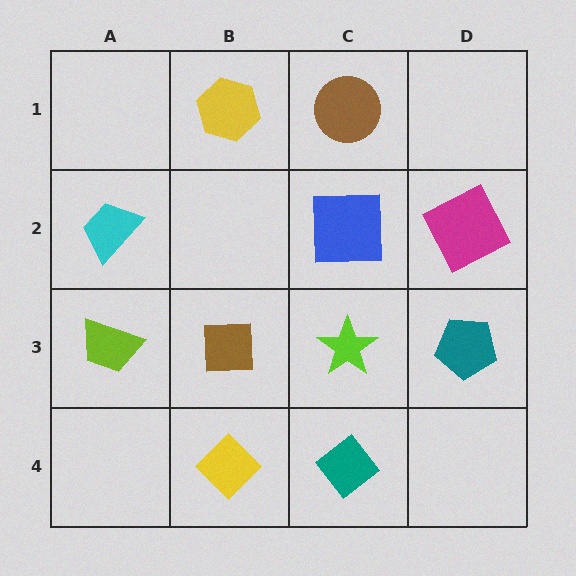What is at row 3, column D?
A teal pentagon.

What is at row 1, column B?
A yellow hexagon.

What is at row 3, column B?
A brown square.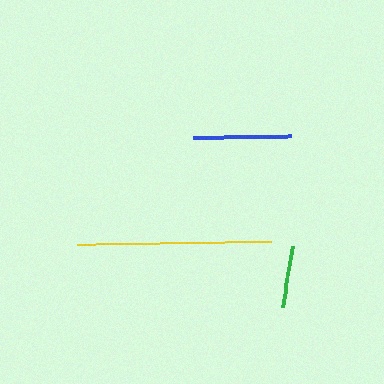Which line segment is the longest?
The yellow line is the longest at approximately 194 pixels.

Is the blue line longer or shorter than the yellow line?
The yellow line is longer than the blue line.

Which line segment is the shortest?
The green line is the shortest at approximately 62 pixels.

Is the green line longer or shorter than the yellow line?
The yellow line is longer than the green line.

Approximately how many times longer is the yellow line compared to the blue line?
The yellow line is approximately 2.0 times the length of the blue line.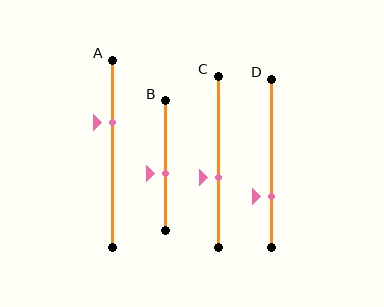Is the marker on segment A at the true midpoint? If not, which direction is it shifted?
No, the marker on segment A is shifted upward by about 17% of the segment length.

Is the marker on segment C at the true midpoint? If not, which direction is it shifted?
No, the marker on segment C is shifted downward by about 9% of the segment length.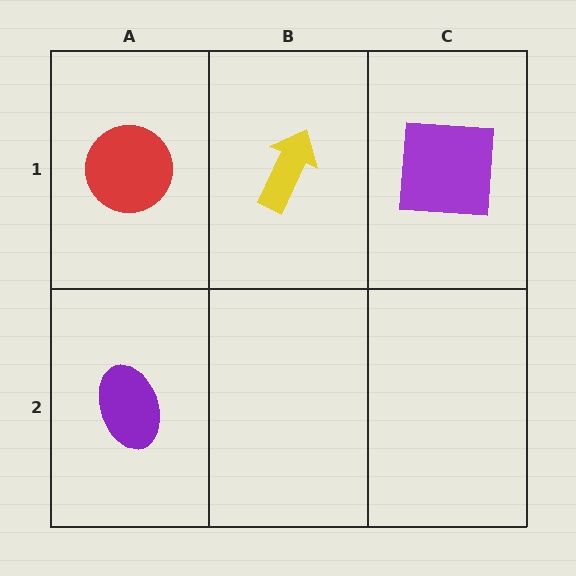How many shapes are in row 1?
3 shapes.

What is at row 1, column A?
A red circle.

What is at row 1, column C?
A purple square.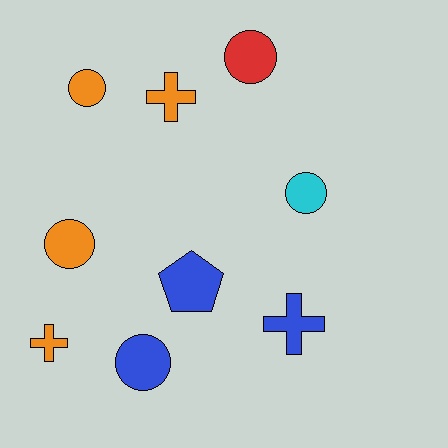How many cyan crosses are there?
There are no cyan crosses.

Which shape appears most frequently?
Circle, with 5 objects.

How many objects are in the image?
There are 9 objects.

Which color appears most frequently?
Orange, with 4 objects.